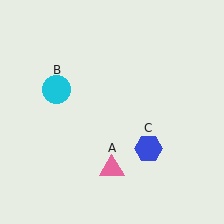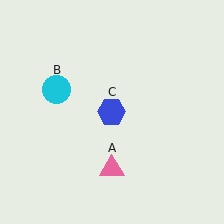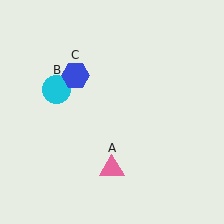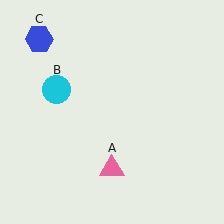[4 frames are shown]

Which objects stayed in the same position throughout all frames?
Pink triangle (object A) and cyan circle (object B) remained stationary.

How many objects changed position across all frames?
1 object changed position: blue hexagon (object C).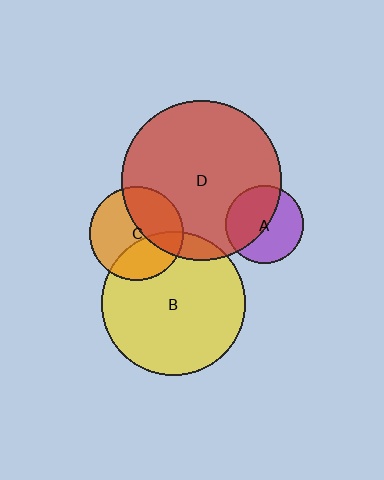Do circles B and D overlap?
Yes.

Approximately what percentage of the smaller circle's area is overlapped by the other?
Approximately 10%.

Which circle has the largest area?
Circle D (red).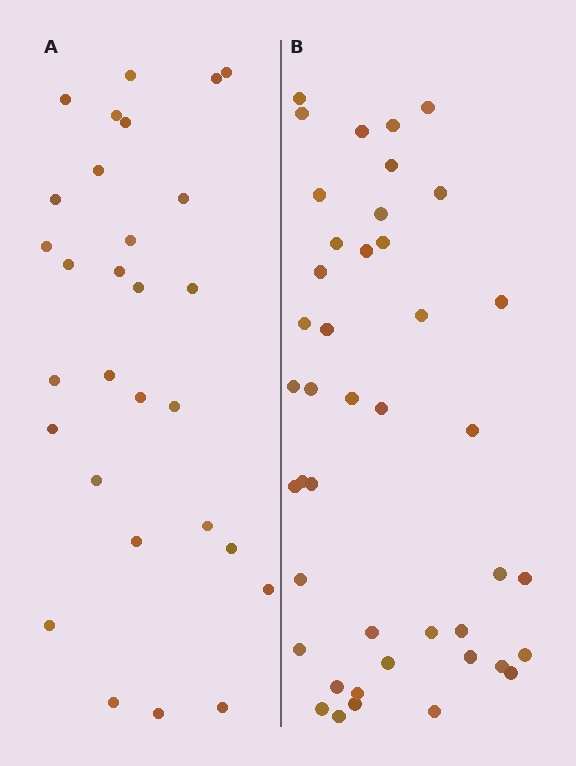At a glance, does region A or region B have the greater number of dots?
Region B (the right region) has more dots.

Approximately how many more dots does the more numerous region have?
Region B has approximately 15 more dots than region A.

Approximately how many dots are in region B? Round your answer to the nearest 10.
About 40 dots. (The exact count is 43, which rounds to 40.)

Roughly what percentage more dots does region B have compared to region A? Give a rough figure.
About 50% more.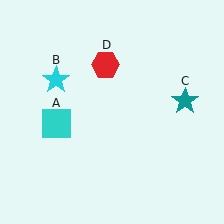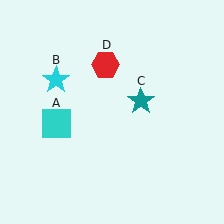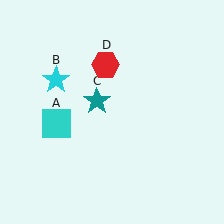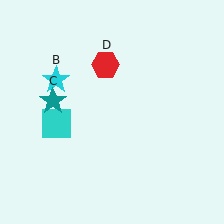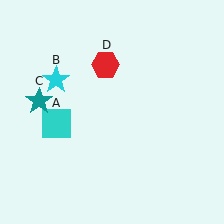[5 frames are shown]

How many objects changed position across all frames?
1 object changed position: teal star (object C).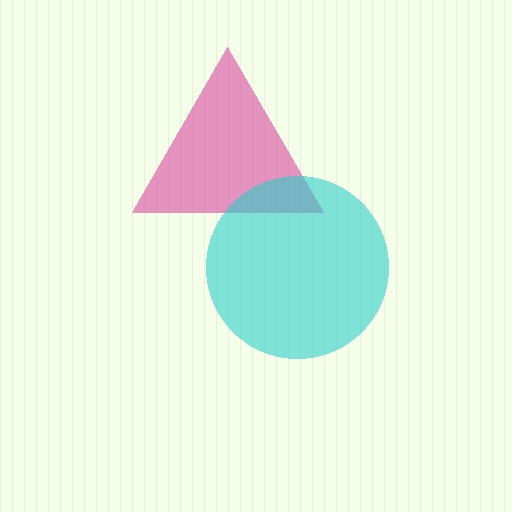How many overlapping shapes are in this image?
There are 2 overlapping shapes in the image.